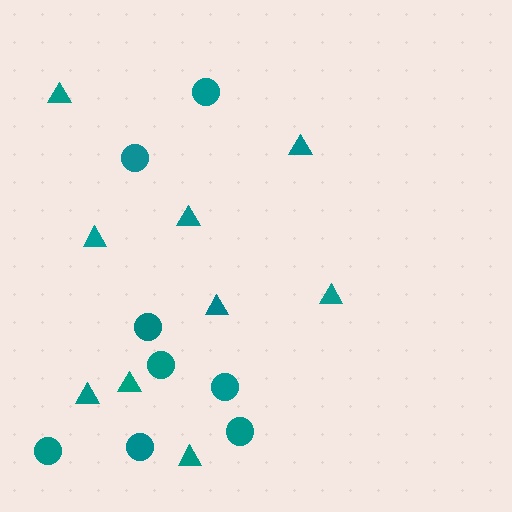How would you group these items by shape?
There are 2 groups: one group of circles (8) and one group of triangles (9).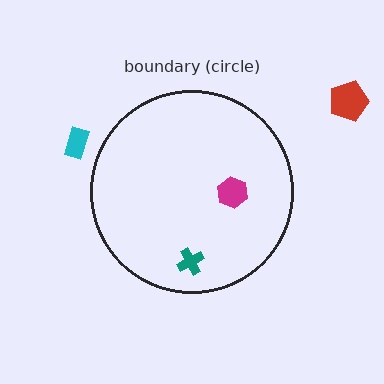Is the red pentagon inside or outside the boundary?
Outside.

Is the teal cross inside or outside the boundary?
Inside.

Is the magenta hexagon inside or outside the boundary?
Inside.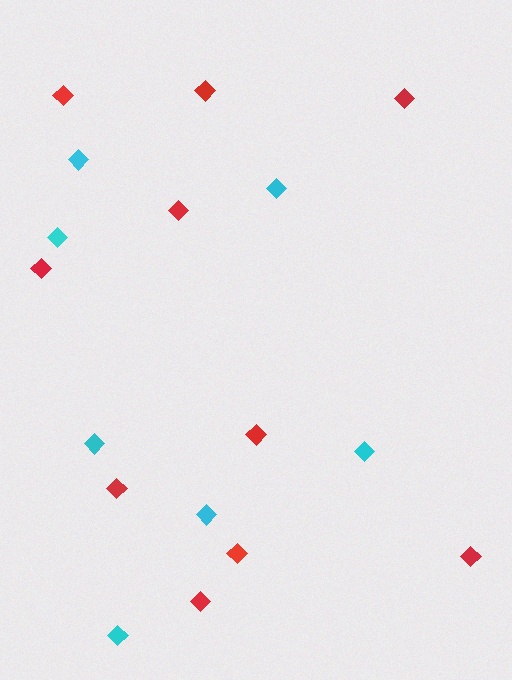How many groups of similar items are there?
There are 2 groups: one group of red diamonds (10) and one group of cyan diamonds (7).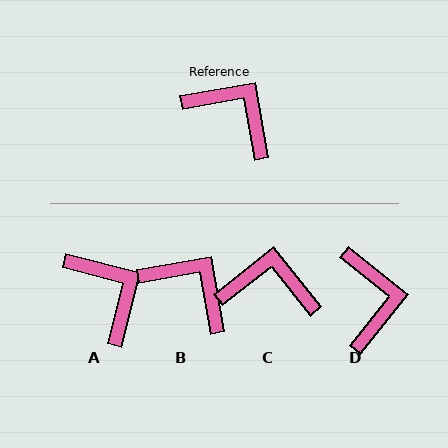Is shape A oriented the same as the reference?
No, it is off by about 24 degrees.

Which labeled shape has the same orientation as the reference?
B.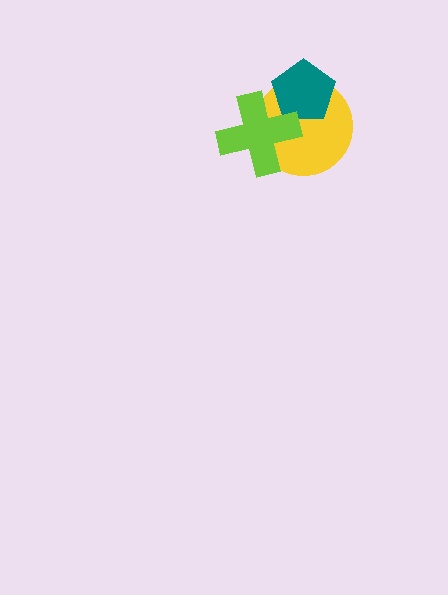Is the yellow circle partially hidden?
Yes, it is partially covered by another shape.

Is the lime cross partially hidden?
No, no other shape covers it.